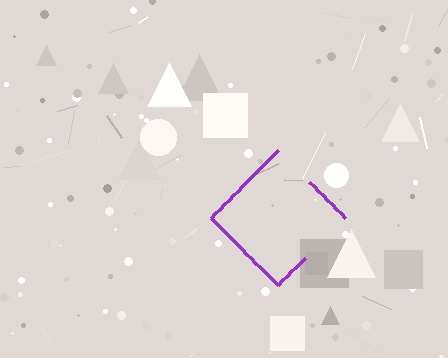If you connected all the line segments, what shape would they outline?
They would outline a diamond.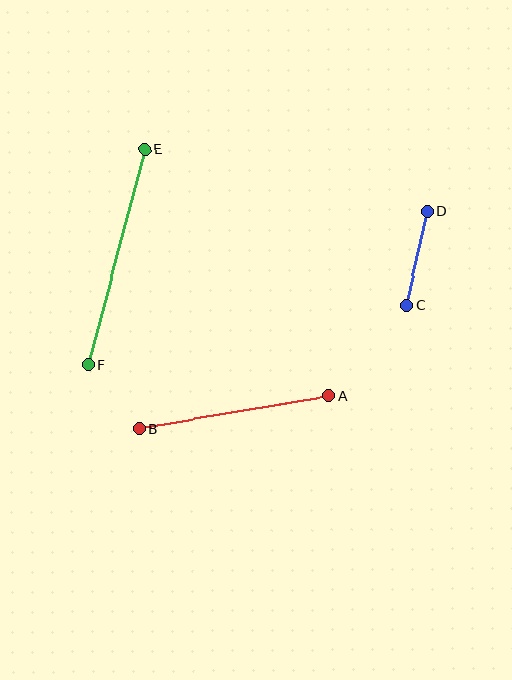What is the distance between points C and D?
The distance is approximately 97 pixels.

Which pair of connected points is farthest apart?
Points E and F are farthest apart.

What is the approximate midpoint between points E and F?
The midpoint is at approximately (116, 257) pixels.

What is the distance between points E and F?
The distance is approximately 223 pixels.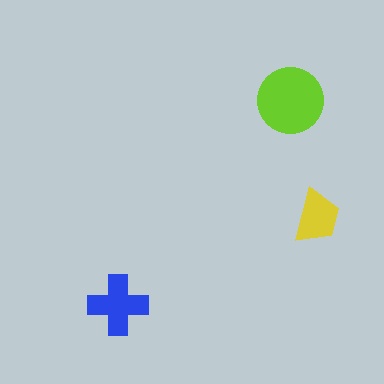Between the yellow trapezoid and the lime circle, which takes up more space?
The lime circle.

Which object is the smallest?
The yellow trapezoid.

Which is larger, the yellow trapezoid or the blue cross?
The blue cross.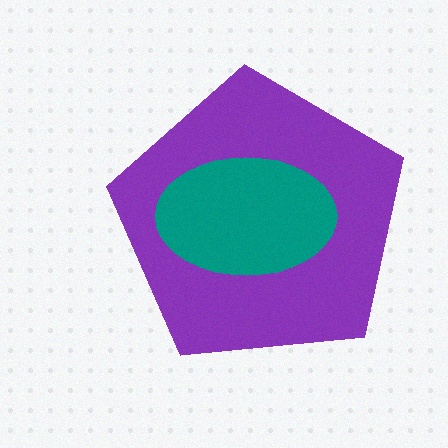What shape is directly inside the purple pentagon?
The teal ellipse.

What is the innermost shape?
The teal ellipse.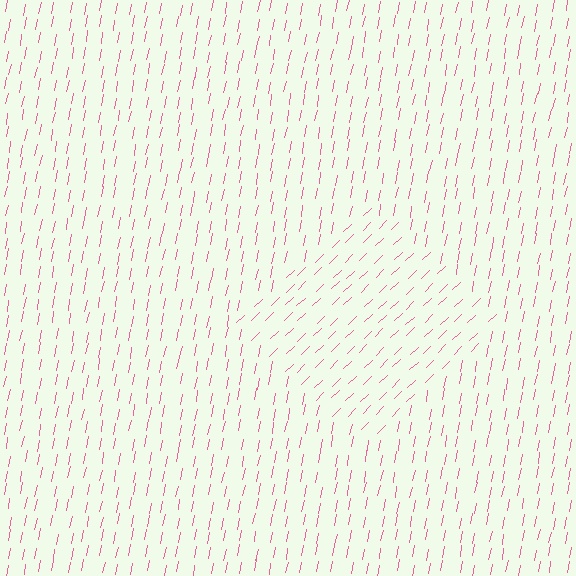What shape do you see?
I see a diamond.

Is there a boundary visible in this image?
Yes, there is a texture boundary formed by a change in line orientation.